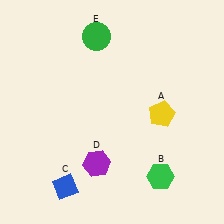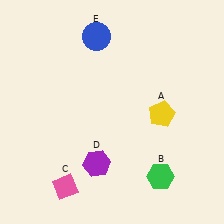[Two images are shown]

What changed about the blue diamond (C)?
In Image 1, C is blue. In Image 2, it changed to pink.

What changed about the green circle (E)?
In Image 1, E is green. In Image 2, it changed to blue.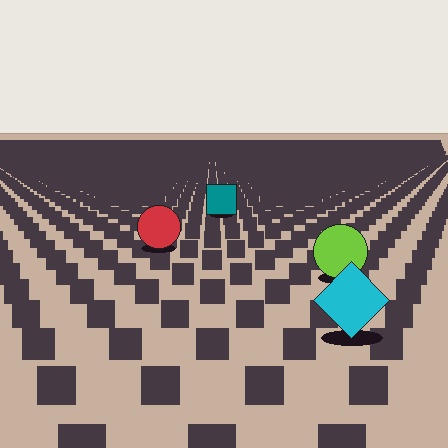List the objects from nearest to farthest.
From nearest to farthest: the cyan diamond, the lime circle, the red circle, the teal square.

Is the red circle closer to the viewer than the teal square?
Yes. The red circle is closer — you can tell from the texture gradient: the ground texture is coarser near it.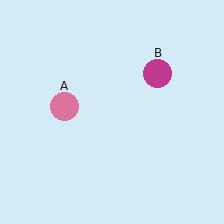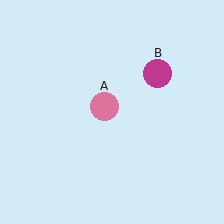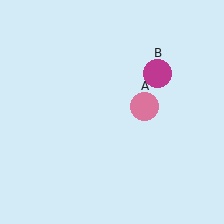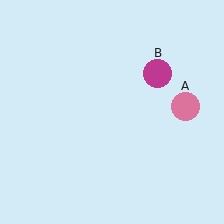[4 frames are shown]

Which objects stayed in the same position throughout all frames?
Magenta circle (object B) remained stationary.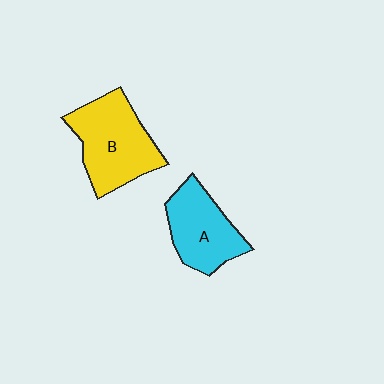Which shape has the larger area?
Shape B (yellow).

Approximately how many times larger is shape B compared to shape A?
Approximately 1.3 times.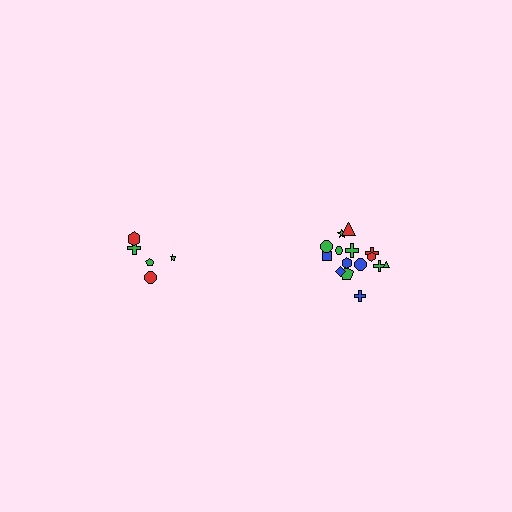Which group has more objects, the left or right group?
The right group.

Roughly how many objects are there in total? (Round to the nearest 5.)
Roughly 20 objects in total.